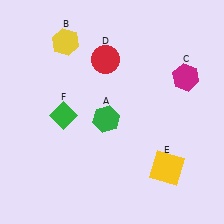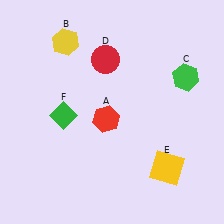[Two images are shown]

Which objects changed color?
A changed from green to red. C changed from magenta to green.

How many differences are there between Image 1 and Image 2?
There are 2 differences between the two images.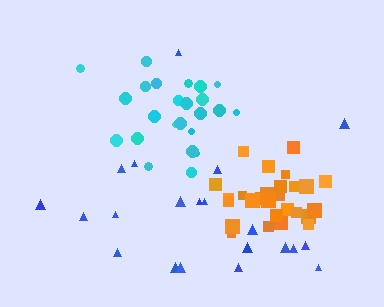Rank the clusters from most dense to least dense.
orange, cyan, blue.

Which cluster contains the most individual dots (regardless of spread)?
Orange (27).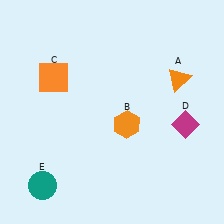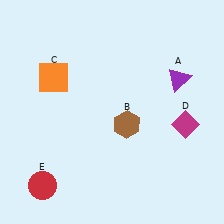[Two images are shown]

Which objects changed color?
A changed from orange to purple. B changed from orange to brown. E changed from teal to red.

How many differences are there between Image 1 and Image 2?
There are 3 differences between the two images.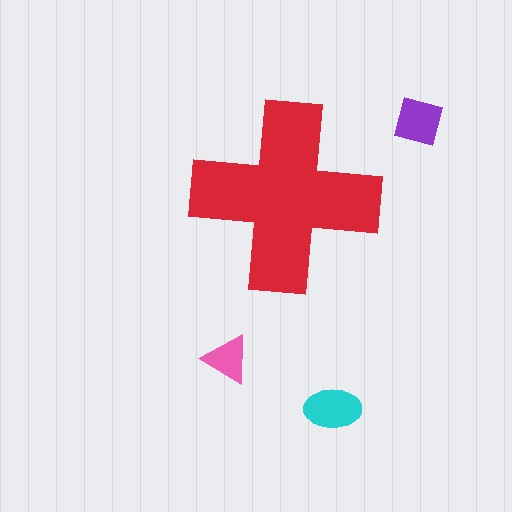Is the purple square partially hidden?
No, the purple square is fully visible.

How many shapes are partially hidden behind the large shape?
0 shapes are partially hidden.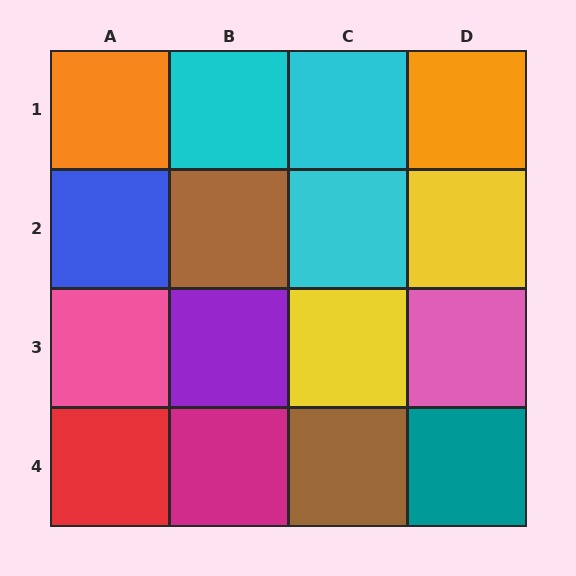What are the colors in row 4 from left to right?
Red, magenta, brown, teal.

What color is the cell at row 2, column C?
Cyan.